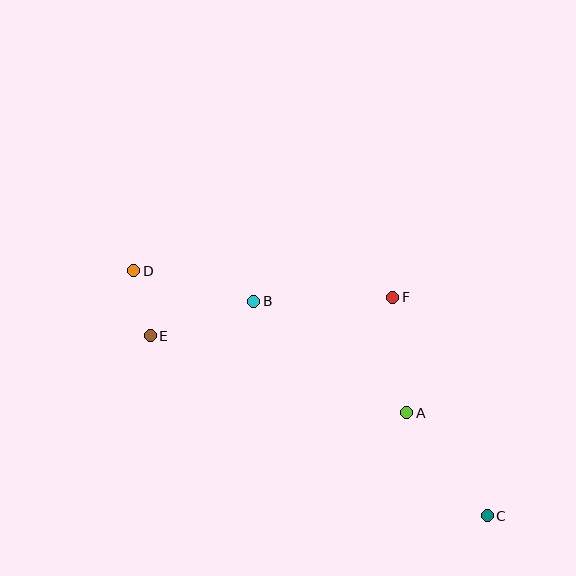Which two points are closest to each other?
Points D and E are closest to each other.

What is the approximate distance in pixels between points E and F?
The distance between E and F is approximately 245 pixels.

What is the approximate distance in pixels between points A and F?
The distance between A and F is approximately 116 pixels.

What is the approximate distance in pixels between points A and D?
The distance between A and D is approximately 307 pixels.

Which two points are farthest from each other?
Points C and D are farthest from each other.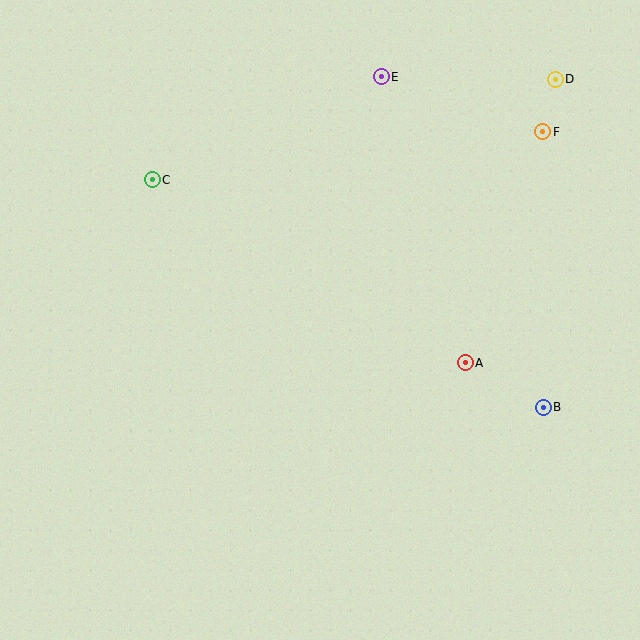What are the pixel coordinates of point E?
Point E is at (381, 77).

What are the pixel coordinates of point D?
Point D is at (555, 79).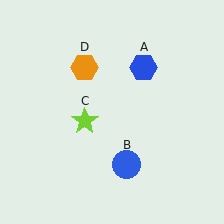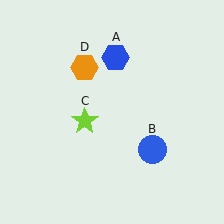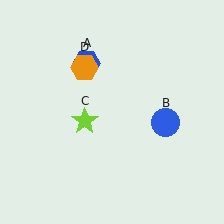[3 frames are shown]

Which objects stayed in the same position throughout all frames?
Lime star (object C) and orange hexagon (object D) remained stationary.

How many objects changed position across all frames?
2 objects changed position: blue hexagon (object A), blue circle (object B).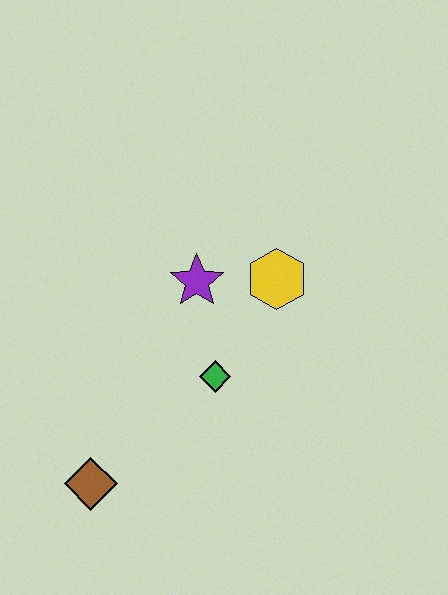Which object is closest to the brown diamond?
The green diamond is closest to the brown diamond.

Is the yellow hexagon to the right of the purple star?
Yes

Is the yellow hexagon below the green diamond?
No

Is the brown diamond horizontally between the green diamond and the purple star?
No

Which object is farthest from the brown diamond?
The yellow hexagon is farthest from the brown diamond.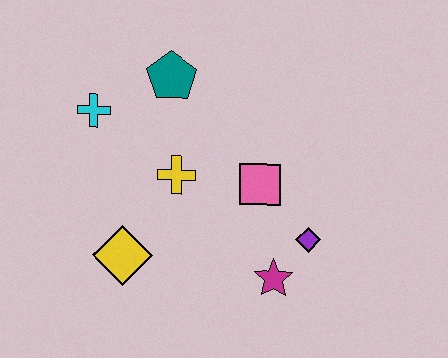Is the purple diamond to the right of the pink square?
Yes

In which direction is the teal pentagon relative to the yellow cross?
The teal pentagon is above the yellow cross.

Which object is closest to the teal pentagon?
The cyan cross is closest to the teal pentagon.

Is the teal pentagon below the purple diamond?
No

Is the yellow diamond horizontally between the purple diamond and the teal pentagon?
No